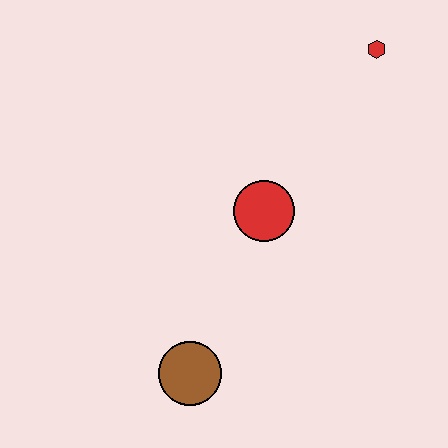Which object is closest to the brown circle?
The red circle is closest to the brown circle.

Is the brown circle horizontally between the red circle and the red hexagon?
No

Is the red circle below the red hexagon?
Yes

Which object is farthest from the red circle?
The red hexagon is farthest from the red circle.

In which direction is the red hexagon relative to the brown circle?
The red hexagon is above the brown circle.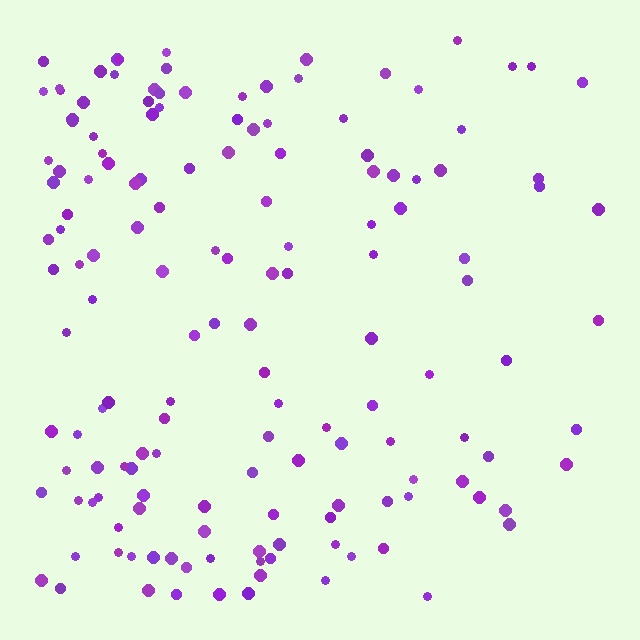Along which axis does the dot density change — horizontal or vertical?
Horizontal.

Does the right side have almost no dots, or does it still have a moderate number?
Still a moderate number, just noticeably fewer than the left.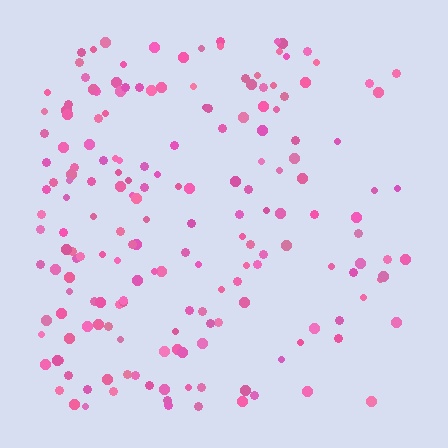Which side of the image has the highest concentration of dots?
The left.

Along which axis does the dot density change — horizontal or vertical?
Horizontal.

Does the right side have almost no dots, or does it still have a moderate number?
Still a moderate number, just noticeably fewer than the left.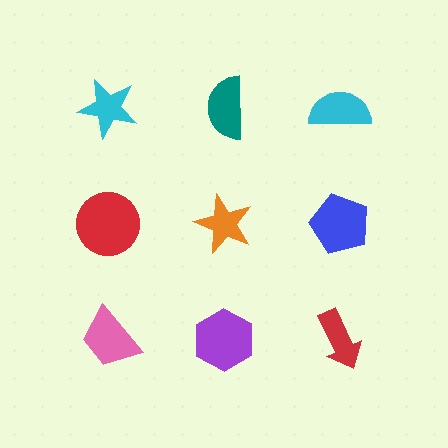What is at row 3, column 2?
A purple hexagon.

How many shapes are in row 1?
3 shapes.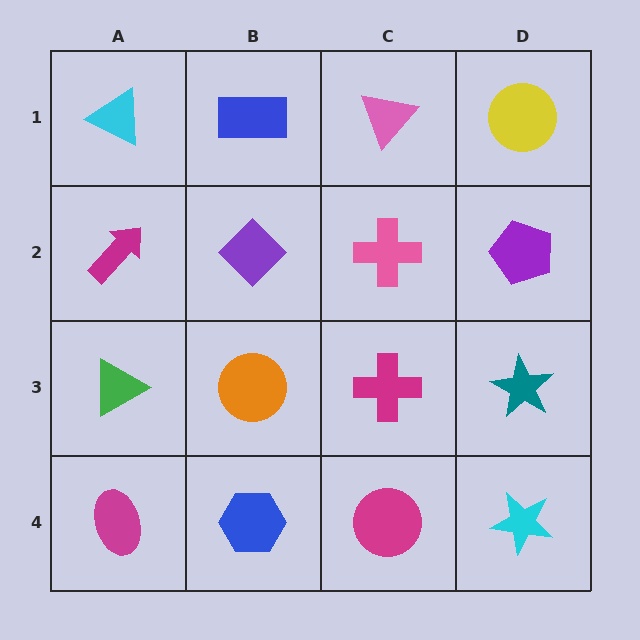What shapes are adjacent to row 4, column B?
An orange circle (row 3, column B), a magenta ellipse (row 4, column A), a magenta circle (row 4, column C).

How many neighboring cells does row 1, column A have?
2.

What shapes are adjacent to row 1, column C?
A pink cross (row 2, column C), a blue rectangle (row 1, column B), a yellow circle (row 1, column D).